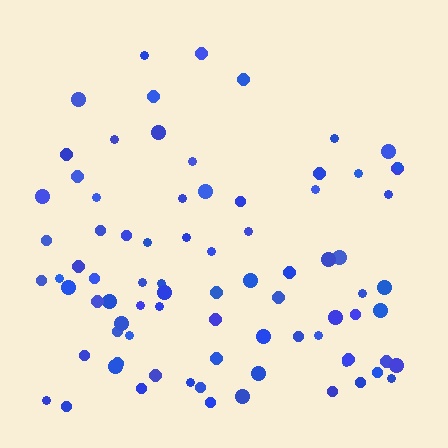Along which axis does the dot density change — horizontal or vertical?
Vertical.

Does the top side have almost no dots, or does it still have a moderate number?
Still a moderate number, just noticeably fewer than the bottom.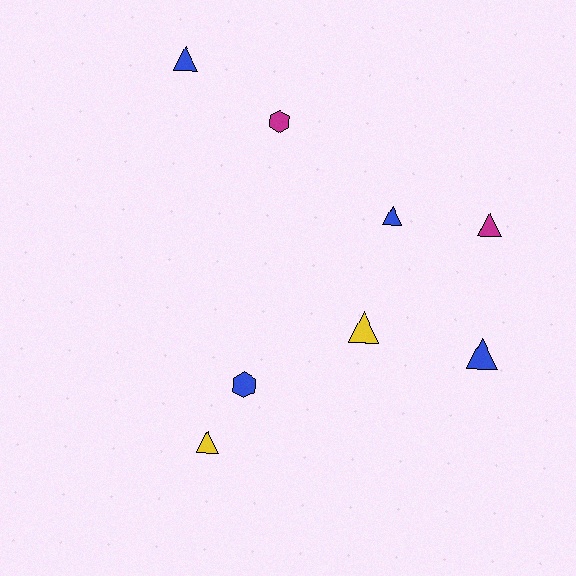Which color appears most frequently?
Blue, with 4 objects.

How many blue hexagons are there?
There is 1 blue hexagon.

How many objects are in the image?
There are 8 objects.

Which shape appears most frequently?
Triangle, with 6 objects.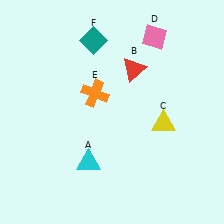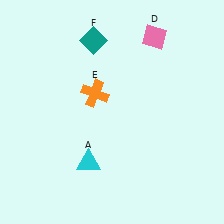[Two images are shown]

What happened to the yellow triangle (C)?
The yellow triangle (C) was removed in Image 2. It was in the bottom-right area of Image 1.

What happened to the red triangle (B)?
The red triangle (B) was removed in Image 2. It was in the top-right area of Image 1.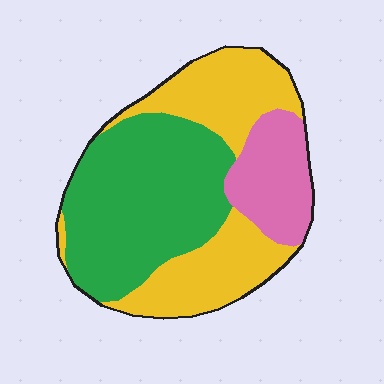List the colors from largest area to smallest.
From largest to smallest: green, yellow, pink.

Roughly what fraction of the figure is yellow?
Yellow takes up about three eighths (3/8) of the figure.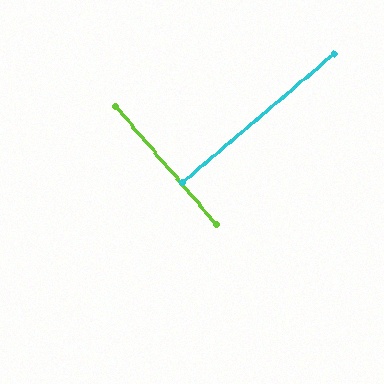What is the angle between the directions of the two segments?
Approximately 90 degrees.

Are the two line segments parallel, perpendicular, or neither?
Perpendicular — they meet at approximately 90°.